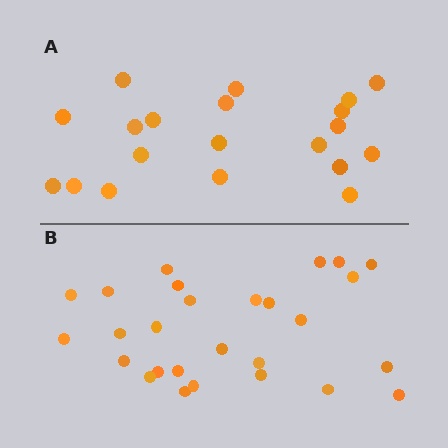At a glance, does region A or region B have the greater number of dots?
Region B (the bottom region) has more dots.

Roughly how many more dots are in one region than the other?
Region B has roughly 8 or so more dots than region A.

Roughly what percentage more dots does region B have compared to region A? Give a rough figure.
About 35% more.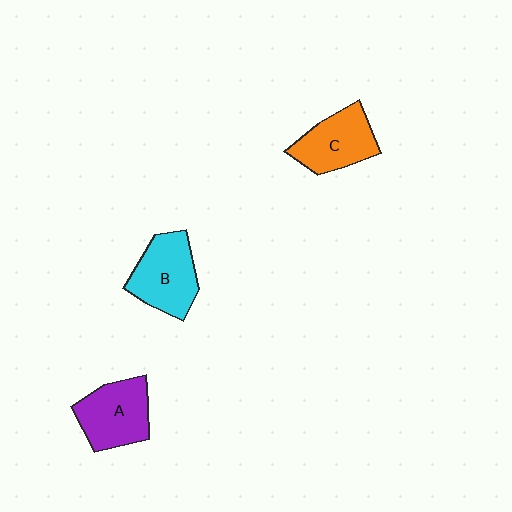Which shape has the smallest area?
Shape C (orange).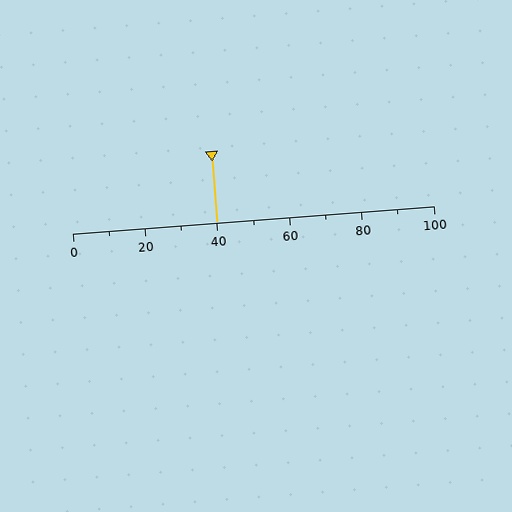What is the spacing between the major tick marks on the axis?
The major ticks are spaced 20 apart.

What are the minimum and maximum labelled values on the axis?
The axis runs from 0 to 100.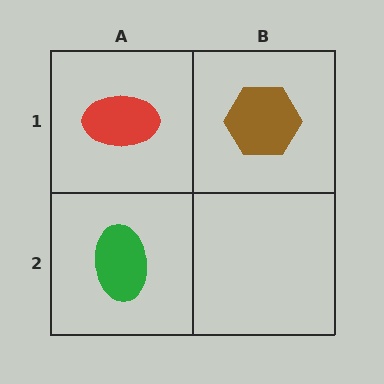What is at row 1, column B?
A brown hexagon.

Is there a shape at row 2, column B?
No, that cell is empty.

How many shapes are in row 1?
2 shapes.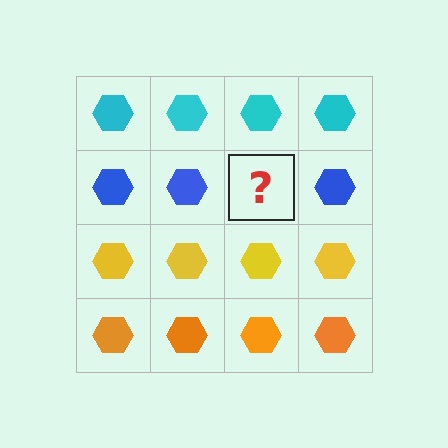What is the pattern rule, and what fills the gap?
The rule is that each row has a consistent color. The gap should be filled with a blue hexagon.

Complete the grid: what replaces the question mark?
The question mark should be replaced with a blue hexagon.